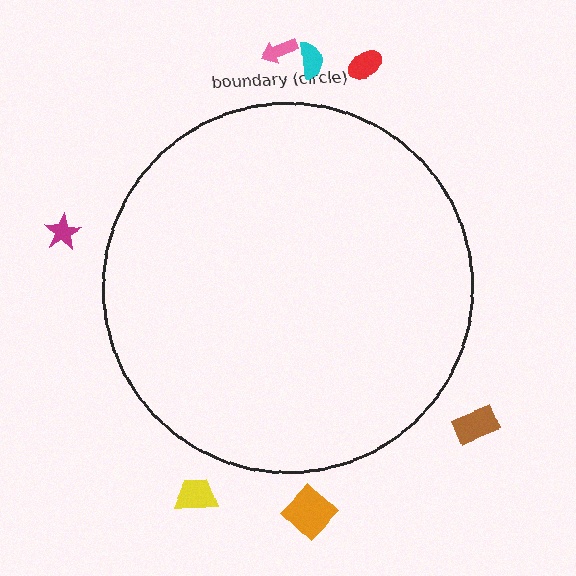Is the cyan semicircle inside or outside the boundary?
Outside.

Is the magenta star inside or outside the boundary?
Outside.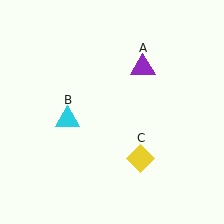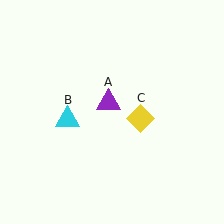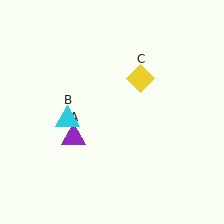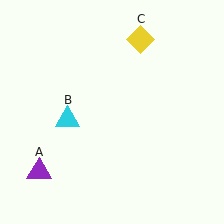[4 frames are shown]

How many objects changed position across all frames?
2 objects changed position: purple triangle (object A), yellow diamond (object C).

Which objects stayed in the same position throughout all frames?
Cyan triangle (object B) remained stationary.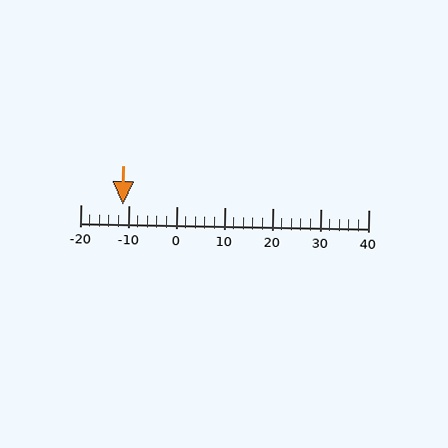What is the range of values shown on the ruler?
The ruler shows values from -20 to 40.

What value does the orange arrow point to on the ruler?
The orange arrow points to approximately -11.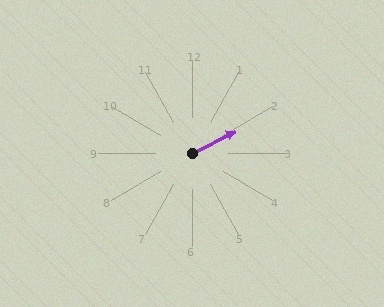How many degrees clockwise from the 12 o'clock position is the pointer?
Approximately 63 degrees.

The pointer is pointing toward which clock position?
Roughly 2 o'clock.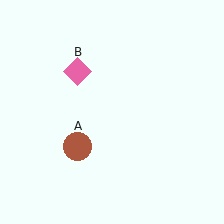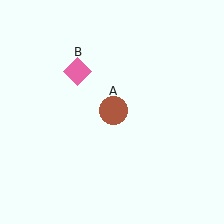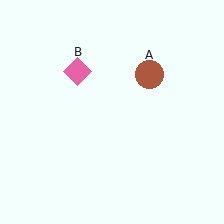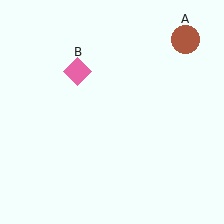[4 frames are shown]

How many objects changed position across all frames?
1 object changed position: brown circle (object A).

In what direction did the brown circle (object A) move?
The brown circle (object A) moved up and to the right.